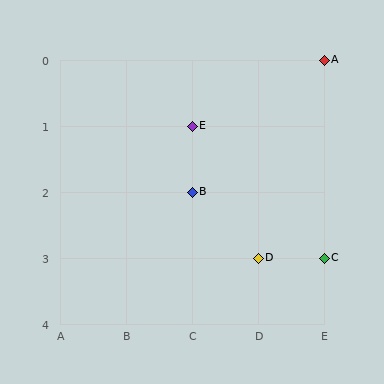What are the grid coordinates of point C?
Point C is at grid coordinates (E, 3).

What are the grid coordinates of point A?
Point A is at grid coordinates (E, 0).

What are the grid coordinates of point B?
Point B is at grid coordinates (C, 2).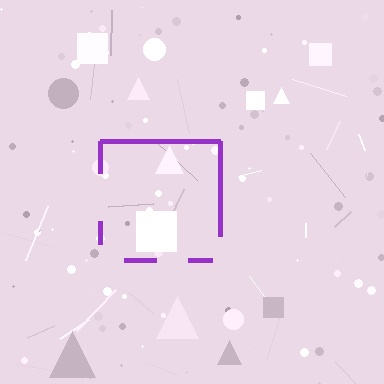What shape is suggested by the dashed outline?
The dashed outline suggests a square.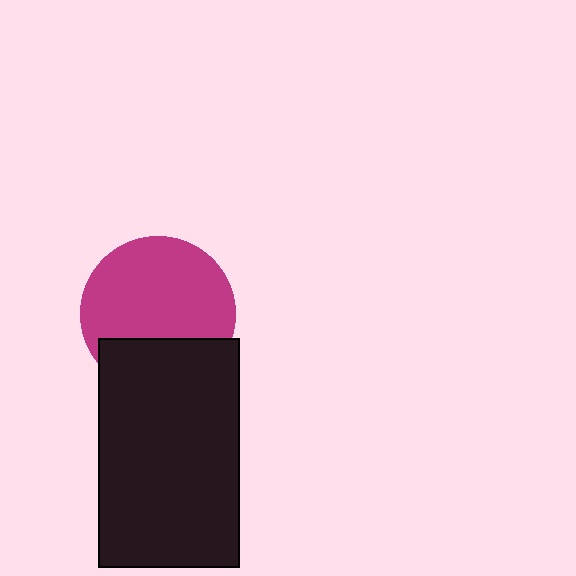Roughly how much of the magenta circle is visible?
Most of it is visible (roughly 70%).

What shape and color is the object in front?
The object in front is a black rectangle.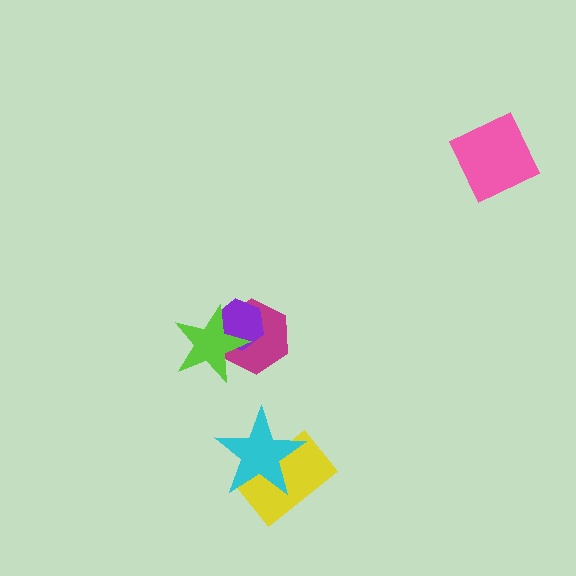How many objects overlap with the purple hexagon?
2 objects overlap with the purple hexagon.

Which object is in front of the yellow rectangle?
The cyan star is in front of the yellow rectangle.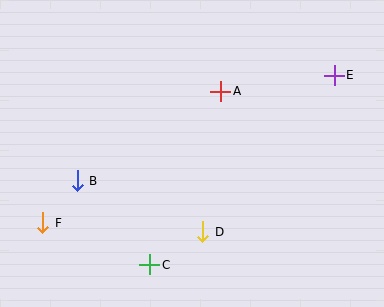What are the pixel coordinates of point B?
Point B is at (77, 181).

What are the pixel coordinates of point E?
Point E is at (334, 75).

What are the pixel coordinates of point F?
Point F is at (43, 223).